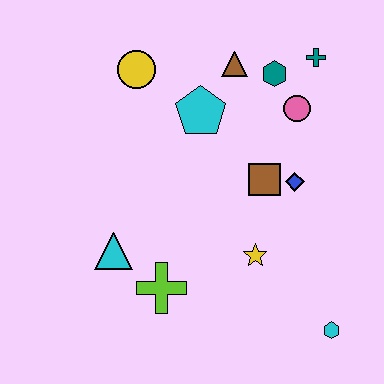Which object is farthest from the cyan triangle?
The teal cross is farthest from the cyan triangle.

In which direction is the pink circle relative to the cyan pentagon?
The pink circle is to the right of the cyan pentagon.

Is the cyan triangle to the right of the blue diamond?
No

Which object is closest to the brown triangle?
The teal hexagon is closest to the brown triangle.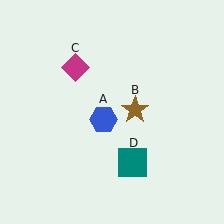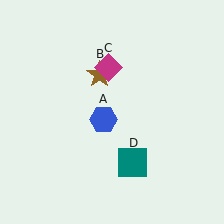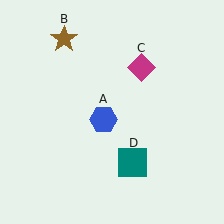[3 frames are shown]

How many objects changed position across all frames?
2 objects changed position: brown star (object B), magenta diamond (object C).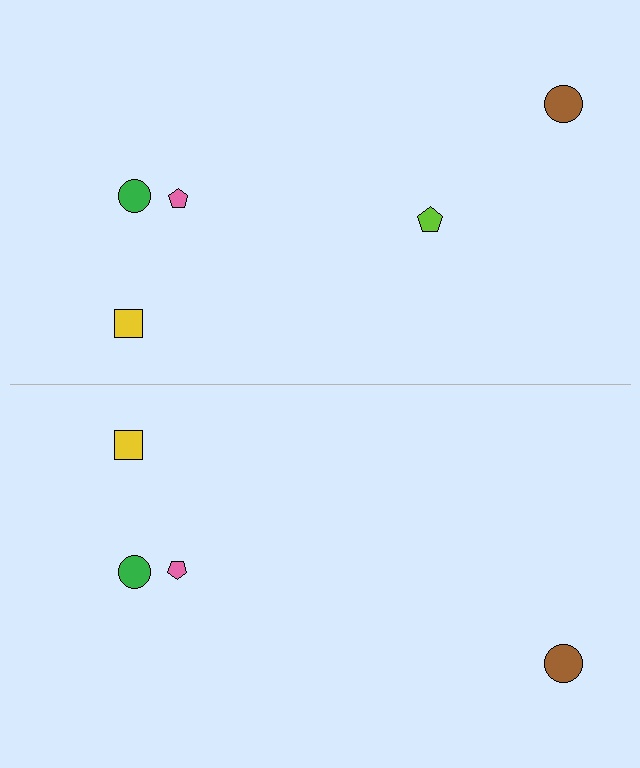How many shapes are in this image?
There are 9 shapes in this image.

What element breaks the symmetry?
A lime pentagon is missing from the bottom side.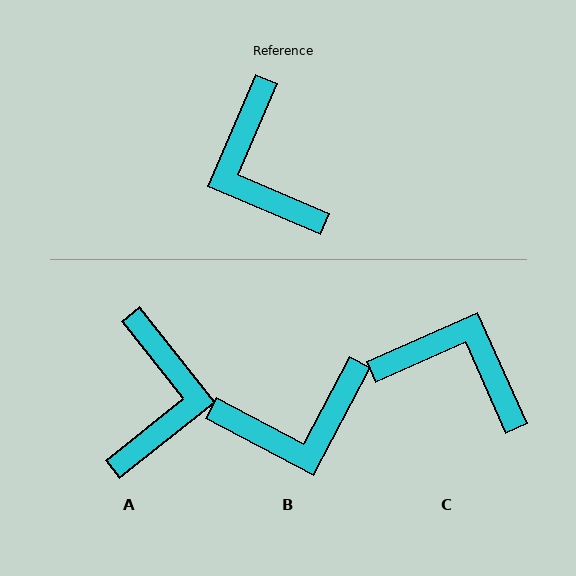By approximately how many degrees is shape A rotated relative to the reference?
Approximately 152 degrees counter-clockwise.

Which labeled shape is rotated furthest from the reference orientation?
A, about 152 degrees away.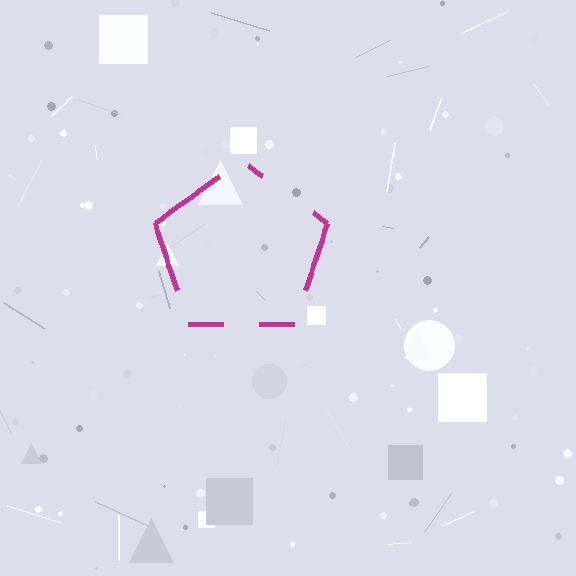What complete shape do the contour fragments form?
The contour fragments form a pentagon.